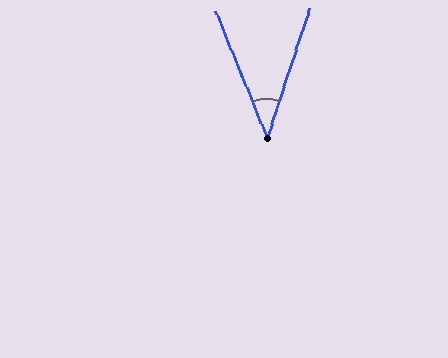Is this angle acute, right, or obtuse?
It is acute.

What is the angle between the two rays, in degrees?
Approximately 40 degrees.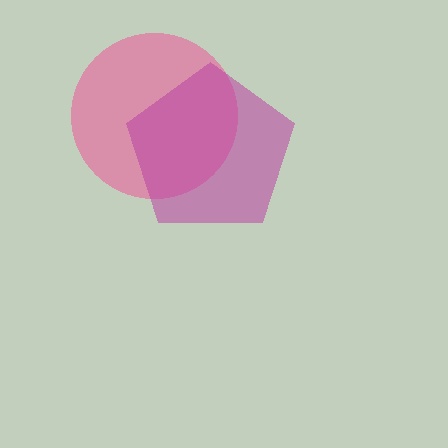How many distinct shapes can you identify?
There are 2 distinct shapes: a pink circle, a magenta pentagon.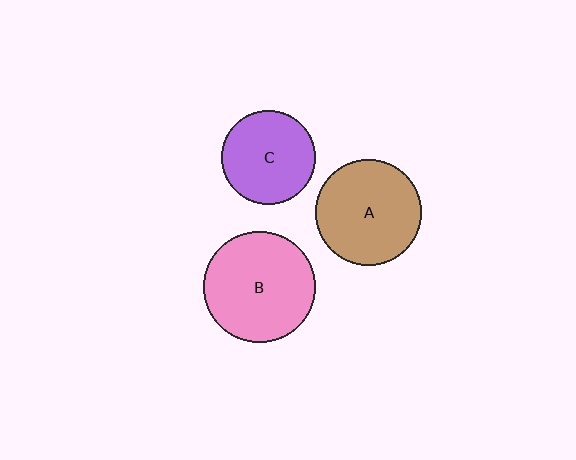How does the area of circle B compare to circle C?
Approximately 1.4 times.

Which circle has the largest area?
Circle B (pink).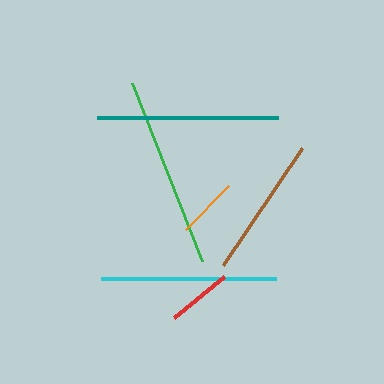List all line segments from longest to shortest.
From longest to shortest: green, teal, cyan, brown, red, orange.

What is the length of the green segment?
The green segment is approximately 192 pixels long.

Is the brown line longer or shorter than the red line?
The brown line is longer than the red line.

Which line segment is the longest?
The green line is the longest at approximately 192 pixels.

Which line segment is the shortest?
The orange line is the shortest at approximately 61 pixels.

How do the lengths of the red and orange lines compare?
The red and orange lines are approximately the same length.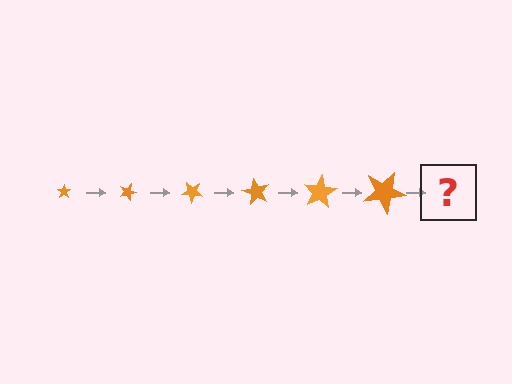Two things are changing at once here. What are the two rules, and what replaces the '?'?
The two rules are that the star grows larger each step and it rotates 20 degrees each step. The '?' should be a star, larger than the previous one and rotated 120 degrees from the start.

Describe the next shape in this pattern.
It should be a star, larger than the previous one and rotated 120 degrees from the start.